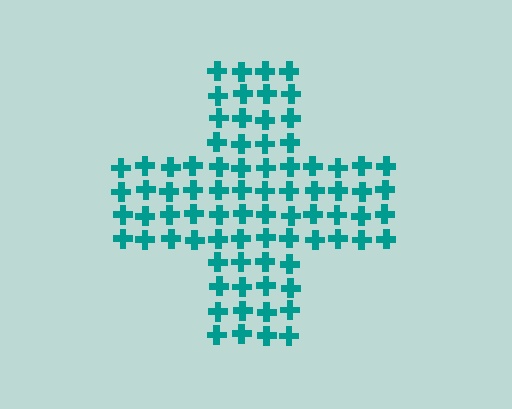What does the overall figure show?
The overall figure shows a cross.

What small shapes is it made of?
It is made of small crosses.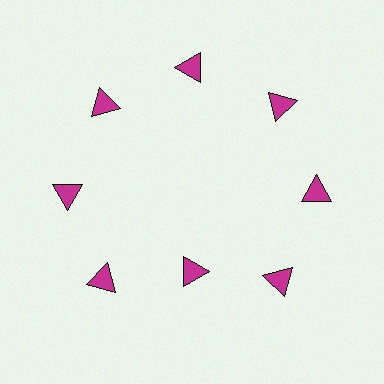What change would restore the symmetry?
The symmetry would be restored by moving it outward, back onto the ring so that all 8 triangles sit at equal angles and equal distance from the center.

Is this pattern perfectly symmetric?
No. The 8 magenta triangles are arranged in a ring, but one element near the 6 o'clock position is pulled inward toward the center, breaking the 8-fold rotational symmetry.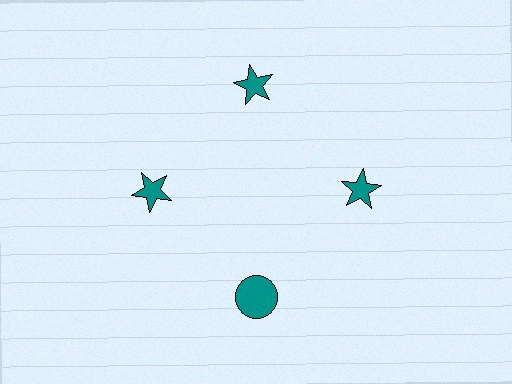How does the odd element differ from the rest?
It has a different shape: circle instead of star.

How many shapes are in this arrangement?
There are 4 shapes arranged in a ring pattern.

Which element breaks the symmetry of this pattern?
The teal circle at roughly the 6 o'clock position breaks the symmetry. All other shapes are teal stars.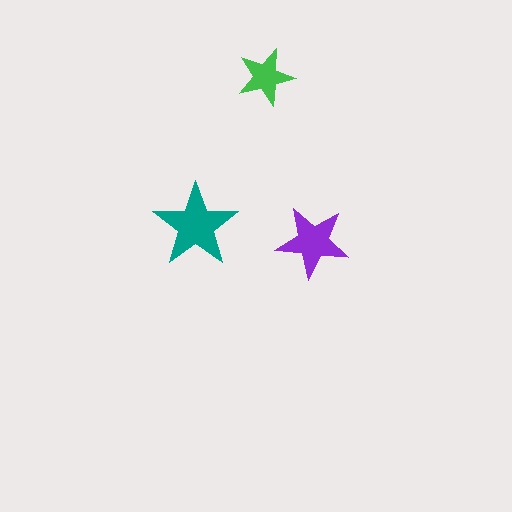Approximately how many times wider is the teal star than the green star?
About 1.5 times wider.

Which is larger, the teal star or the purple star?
The teal one.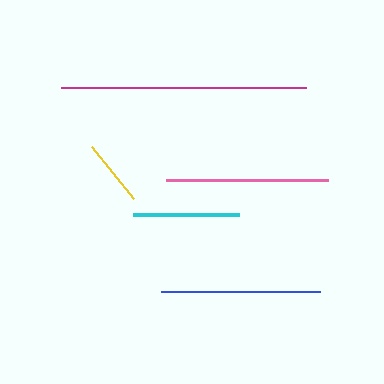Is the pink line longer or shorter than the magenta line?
The magenta line is longer than the pink line.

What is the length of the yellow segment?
The yellow segment is approximately 67 pixels long.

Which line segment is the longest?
The magenta line is the longest at approximately 245 pixels.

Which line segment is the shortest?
The yellow line is the shortest at approximately 67 pixels.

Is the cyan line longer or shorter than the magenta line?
The magenta line is longer than the cyan line.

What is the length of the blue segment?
The blue segment is approximately 159 pixels long.